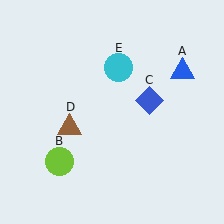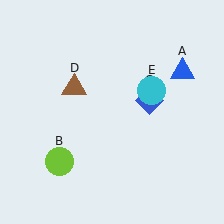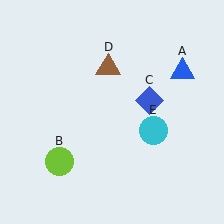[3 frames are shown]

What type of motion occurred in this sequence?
The brown triangle (object D), cyan circle (object E) rotated clockwise around the center of the scene.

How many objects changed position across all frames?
2 objects changed position: brown triangle (object D), cyan circle (object E).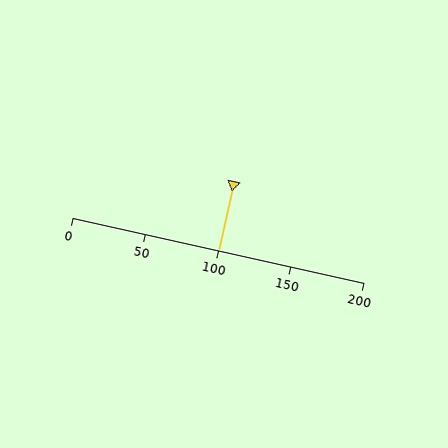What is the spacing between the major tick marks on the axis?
The major ticks are spaced 50 apart.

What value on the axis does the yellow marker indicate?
The marker indicates approximately 100.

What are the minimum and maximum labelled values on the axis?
The axis runs from 0 to 200.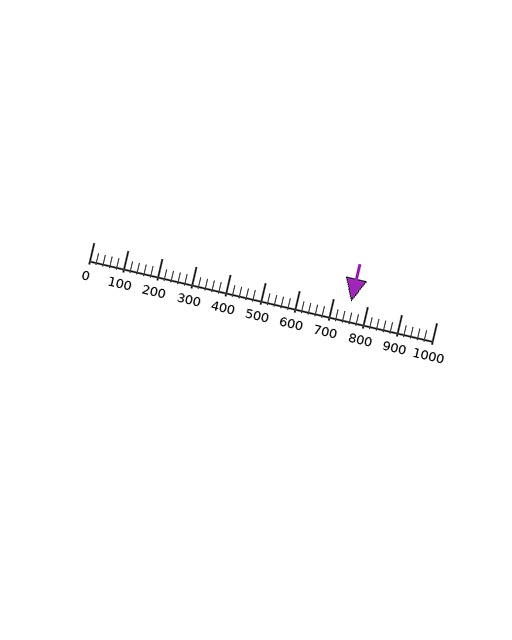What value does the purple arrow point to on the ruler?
The purple arrow points to approximately 753.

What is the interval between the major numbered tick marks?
The major tick marks are spaced 100 units apart.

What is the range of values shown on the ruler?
The ruler shows values from 0 to 1000.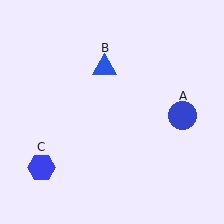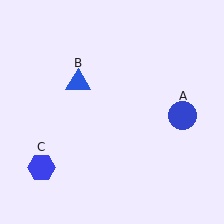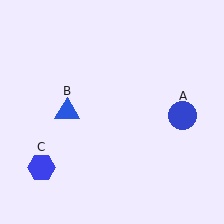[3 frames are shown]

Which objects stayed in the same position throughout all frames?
Blue circle (object A) and blue hexagon (object C) remained stationary.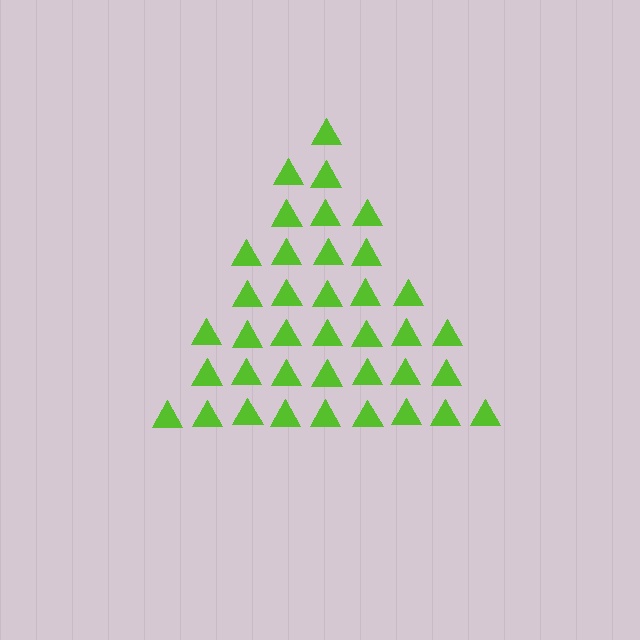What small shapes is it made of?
It is made of small triangles.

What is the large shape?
The large shape is a triangle.